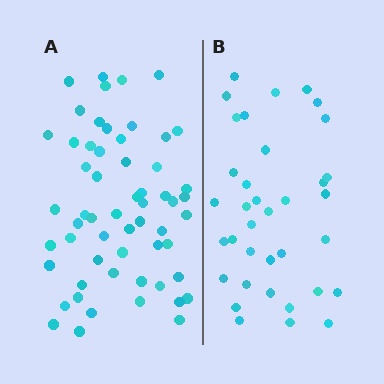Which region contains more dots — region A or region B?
Region A (the left region) has more dots.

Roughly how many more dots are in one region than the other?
Region A has approximately 20 more dots than region B.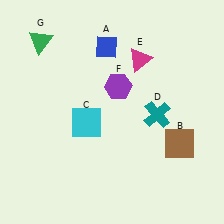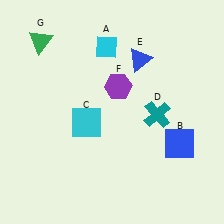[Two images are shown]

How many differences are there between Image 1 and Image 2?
There are 3 differences between the two images.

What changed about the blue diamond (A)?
In Image 1, A is blue. In Image 2, it changed to cyan.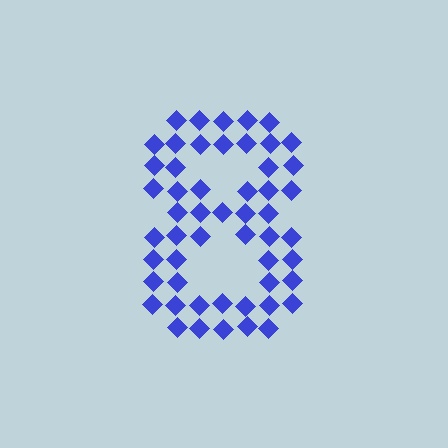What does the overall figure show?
The overall figure shows the digit 8.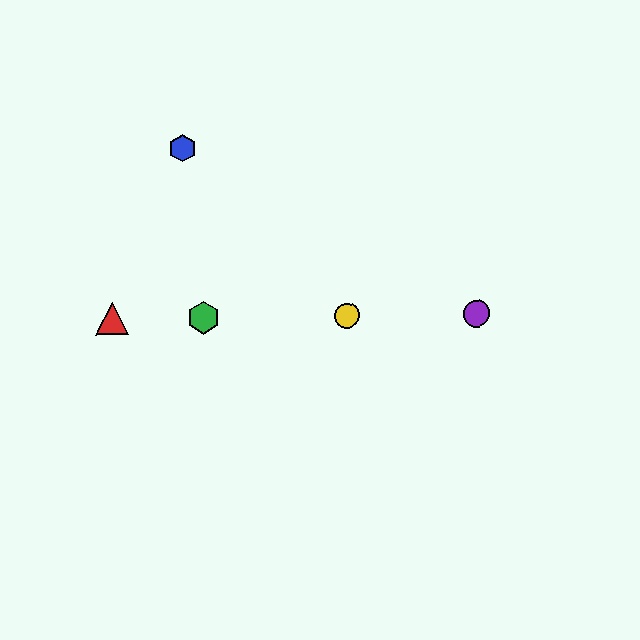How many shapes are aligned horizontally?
4 shapes (the red triangle, the green hexagon, the yellow circle, the purple circle) are aligned horizontally.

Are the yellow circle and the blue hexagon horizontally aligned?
No, the yellow circle is at y≈315 and the blue hexagon is at y≈148.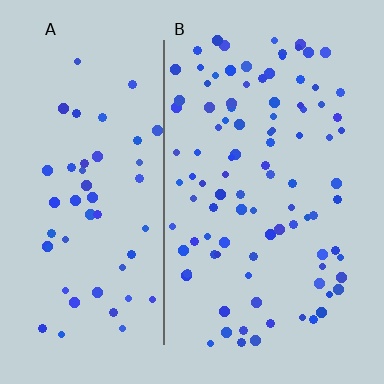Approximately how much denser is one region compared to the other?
Approximately 1.8× — region B over region A.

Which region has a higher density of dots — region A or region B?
B (the right).